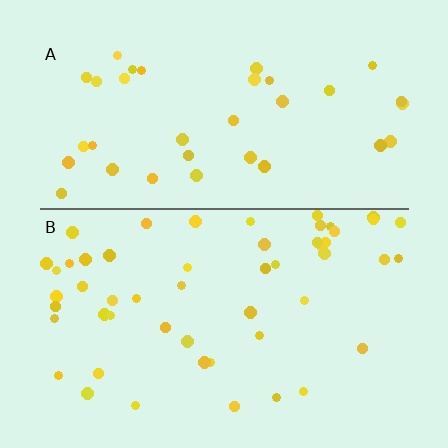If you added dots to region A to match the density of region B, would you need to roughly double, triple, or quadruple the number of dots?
Approximately double.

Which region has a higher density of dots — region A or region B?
B (the bottom).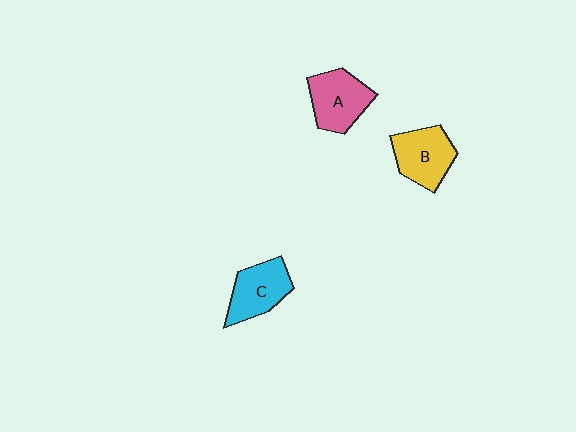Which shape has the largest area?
Shape A (pink).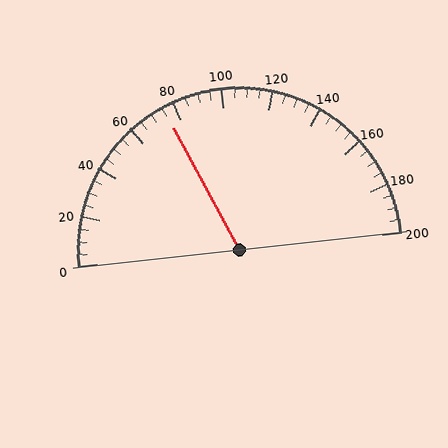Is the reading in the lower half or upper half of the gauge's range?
The reading is in the lower half of the range (0 to 200).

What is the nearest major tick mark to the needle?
The nearest major tick mark is 80.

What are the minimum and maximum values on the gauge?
The gauge ranges from 0 to 200.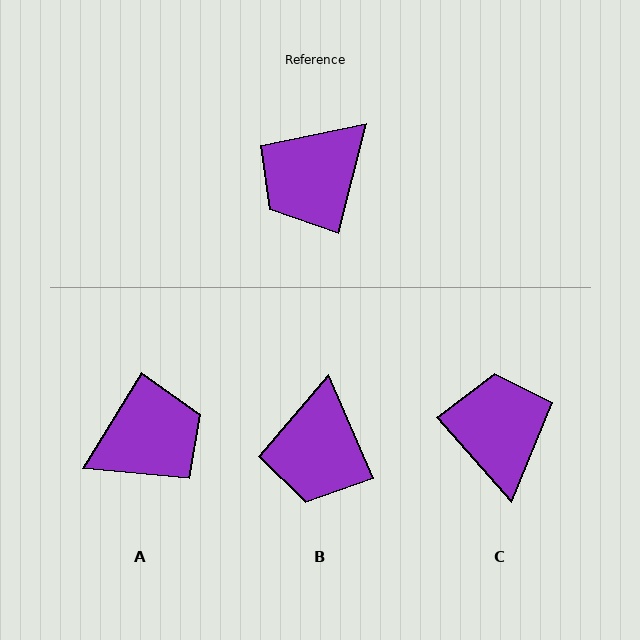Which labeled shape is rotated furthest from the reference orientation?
A, about 163 degrees away.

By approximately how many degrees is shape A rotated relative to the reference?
Approximately 163 degrees counter-clockwise.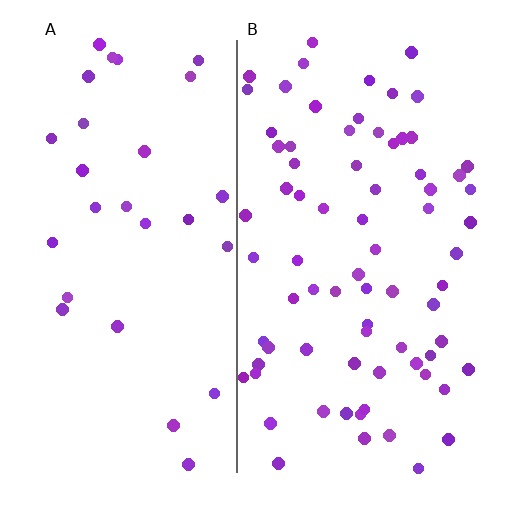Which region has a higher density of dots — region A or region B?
B (the right).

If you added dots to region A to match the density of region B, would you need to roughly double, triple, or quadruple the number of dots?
Approximately triple.